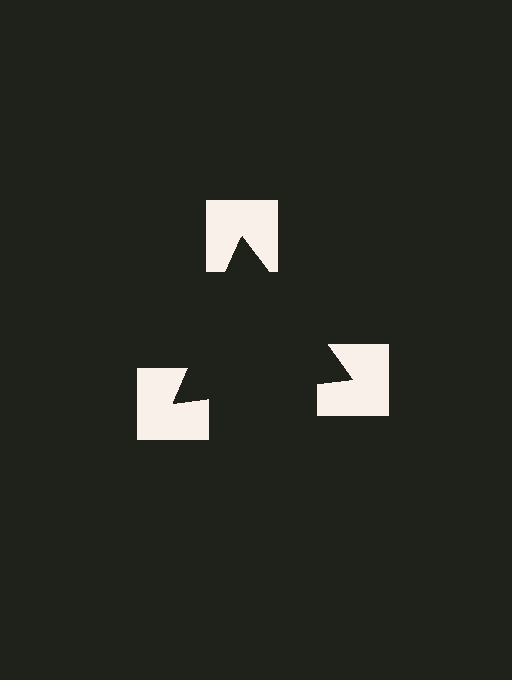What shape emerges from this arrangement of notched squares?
An illusory triangle — its edges are inferred from the aligned wedge cuts in the notched squares, not physically drawn.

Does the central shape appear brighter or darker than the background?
It typically appears slightly darker than the background, even though no actual brightness change is drawn.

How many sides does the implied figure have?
3 sides.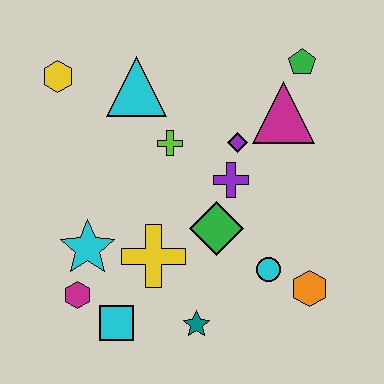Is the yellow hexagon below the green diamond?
No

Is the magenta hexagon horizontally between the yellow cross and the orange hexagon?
No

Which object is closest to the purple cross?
The purple diamond is closest to the purple cross.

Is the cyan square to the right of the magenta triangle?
No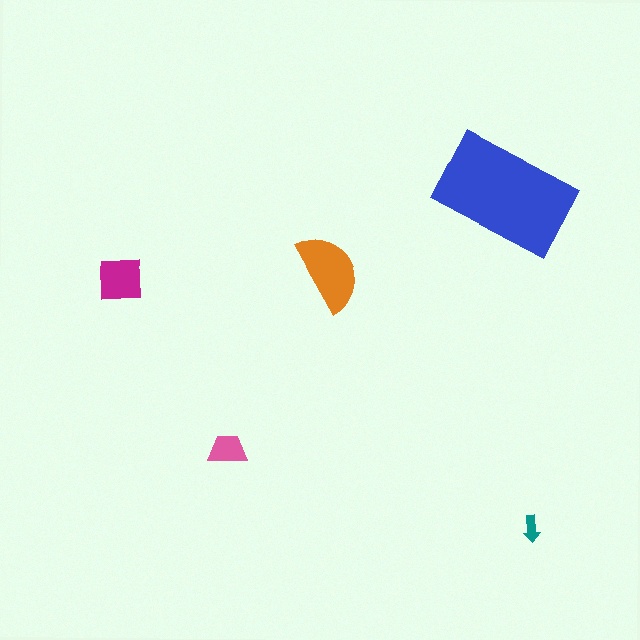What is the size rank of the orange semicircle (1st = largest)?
2nd.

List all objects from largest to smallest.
The blue rectangle, the orange semicircle, the magenta square, the pink trapezoid, the teal arrow.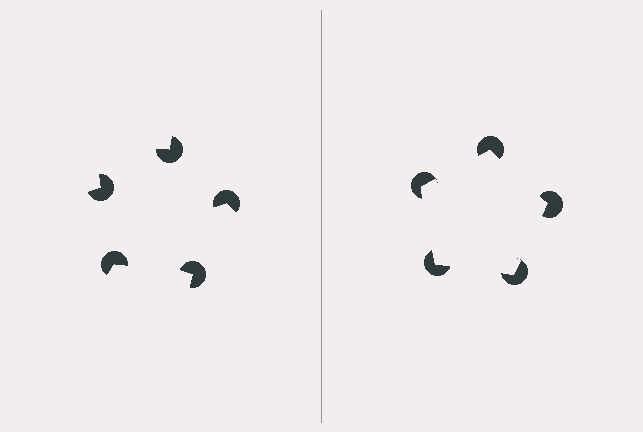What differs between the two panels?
The pac-man discs are positioned identically on both sides; only the wedge orientations differ. On the right they align to a pentagon; on the left they are misaligned.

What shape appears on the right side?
An illusory pentagon.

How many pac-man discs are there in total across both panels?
10 — 5 on each side.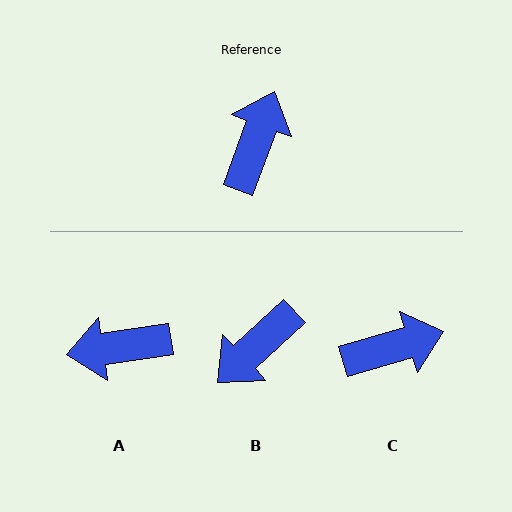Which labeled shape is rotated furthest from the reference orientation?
B, about 153 degrees away.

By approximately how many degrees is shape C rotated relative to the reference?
Approximately 54 degrees clockwise.